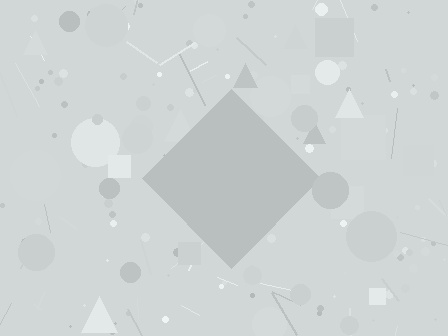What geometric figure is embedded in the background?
A diamond is embedded in the background.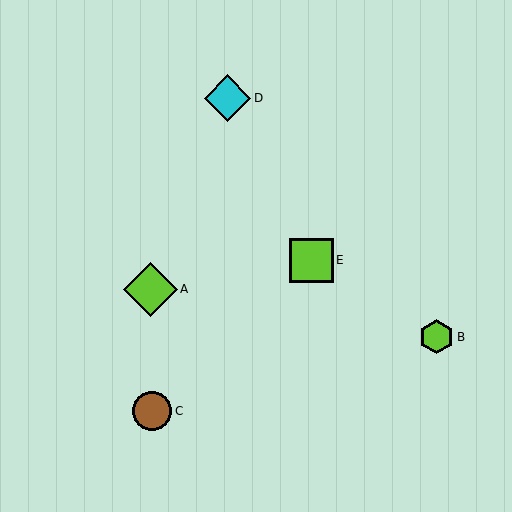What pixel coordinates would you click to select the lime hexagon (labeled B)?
Click at (437, 337) to select the lime hexagon B.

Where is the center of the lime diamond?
The center of the lime diamond is at (150, 289).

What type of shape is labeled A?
Shape A is a lime diamond.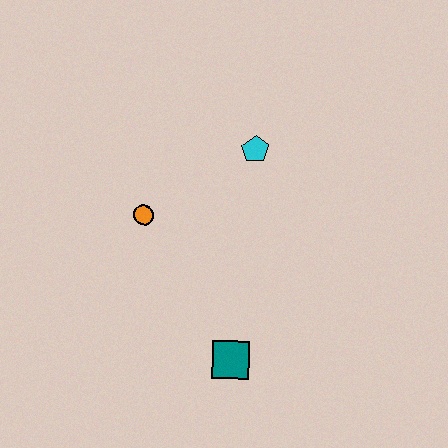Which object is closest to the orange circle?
The cyan pentagon is closest to the orange circle.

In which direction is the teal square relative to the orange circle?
The teal square is below the orange circle.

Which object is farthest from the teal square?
The cyan pentagon is farthest from the teal square.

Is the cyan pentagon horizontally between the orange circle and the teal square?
No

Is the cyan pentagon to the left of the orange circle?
No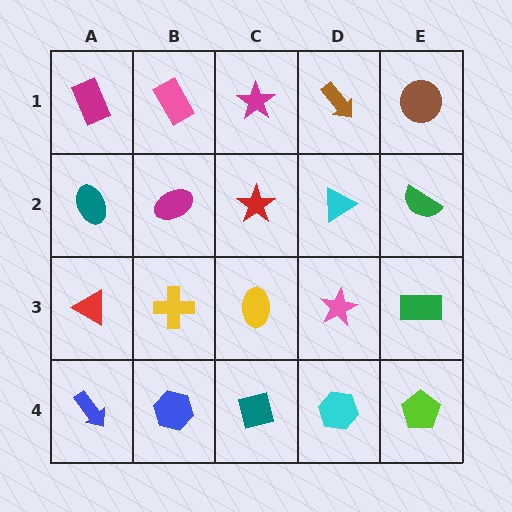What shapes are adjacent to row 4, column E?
A green rectangle (row 3, column E), a cyan hexagon (row 4, column D).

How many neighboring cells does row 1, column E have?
2.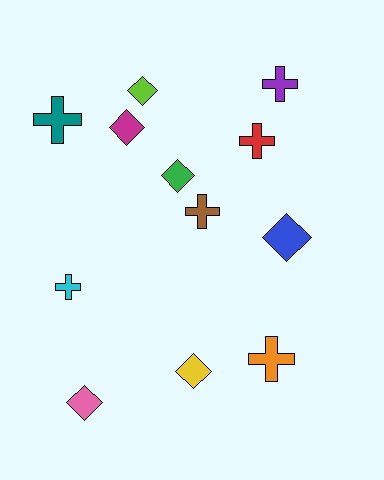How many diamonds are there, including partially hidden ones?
There are 6 diamonds.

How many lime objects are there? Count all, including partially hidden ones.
There is 1 lime object.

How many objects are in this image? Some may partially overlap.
There are 12 objects.